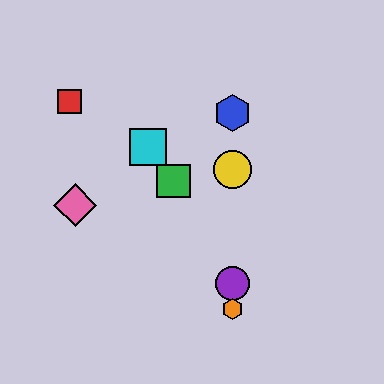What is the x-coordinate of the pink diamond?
The pink diamond is at x≈75.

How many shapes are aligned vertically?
4 shapes (the blue hexagon, the yellow circle, the purple circle, the orange hexagon) are aligned vertically.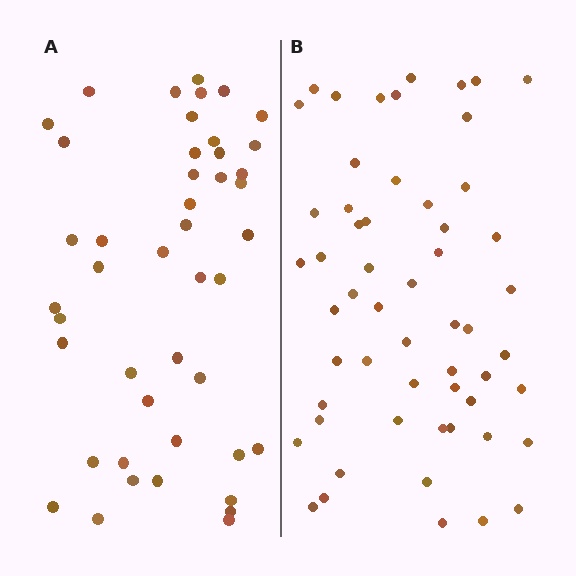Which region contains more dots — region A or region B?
Region B (the right region) has more dots.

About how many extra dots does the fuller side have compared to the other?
Region B has roughly 12 or so more dots than region A.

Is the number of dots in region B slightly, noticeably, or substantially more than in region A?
Region B has only slightly more — the two regions are fairly close. The ratio is roughly 1.2 to 1.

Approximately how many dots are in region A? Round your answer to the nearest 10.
About 40 dots. (The exact count is 45, which rounds to 40.)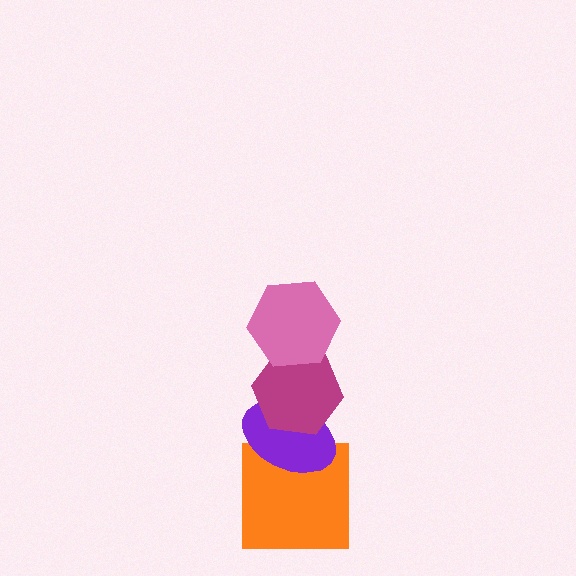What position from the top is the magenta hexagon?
The magenta hexagon is 2nd from the top.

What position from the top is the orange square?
The orange square is 4th from the top.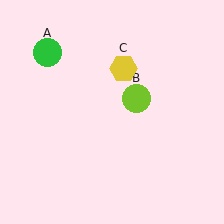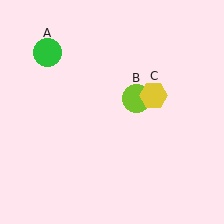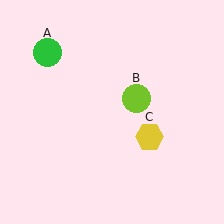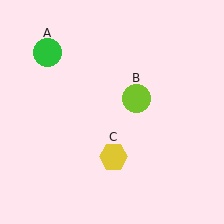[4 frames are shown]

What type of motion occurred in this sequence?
The yellow hexagon (object C) rotated clockwise around the center of the scene.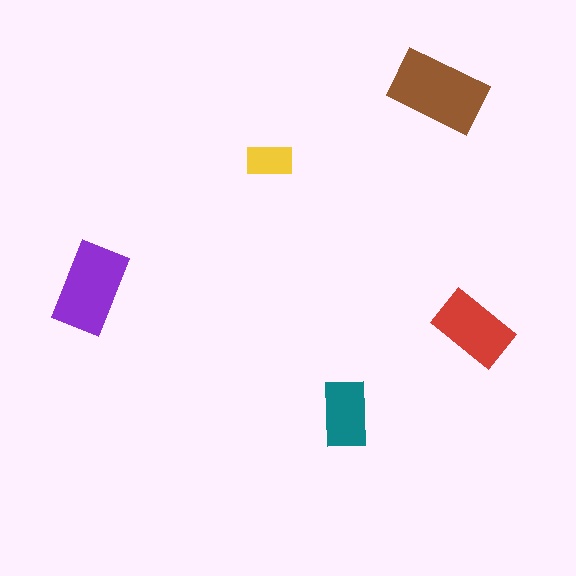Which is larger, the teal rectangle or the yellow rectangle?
The teal one.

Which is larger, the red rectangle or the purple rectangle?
The purple one.